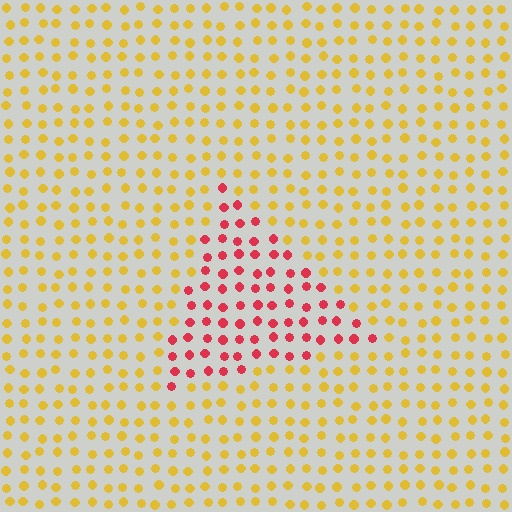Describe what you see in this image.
The image is filled with small yellow elements in a uniform arrangement. A triangle-shaped region is visible where the elements are tinted to a slightly different hue, forming a subtle color boundary.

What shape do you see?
I see a triangle.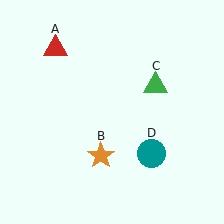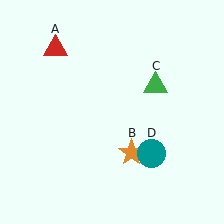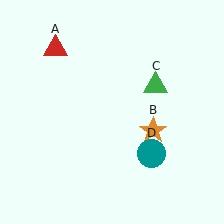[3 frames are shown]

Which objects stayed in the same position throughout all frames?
Red triangle (object A) and green triangle (object C) and teal circle (object D) remained stationary.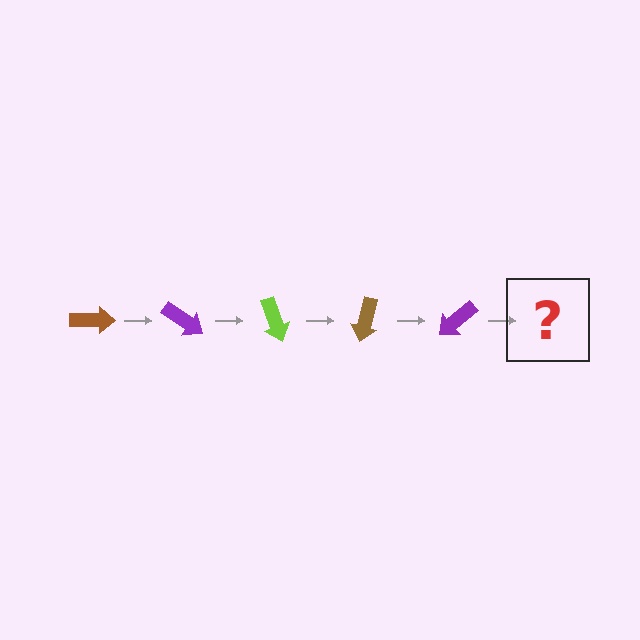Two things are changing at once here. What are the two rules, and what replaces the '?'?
The two rules are that it rotates 35 degrees each step and the color cycles through brown, purple, and lime. The '?' should be a lime arrow, rotated 175 degrees from the start.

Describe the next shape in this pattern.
It should be a lime arrow, rotated 175 degrees from the start.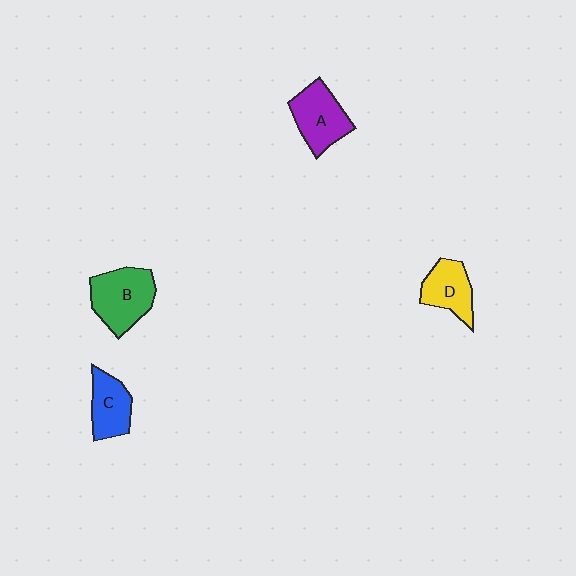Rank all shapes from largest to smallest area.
From largest to smallest: B (green), A (purple), D (yellow), C (blue).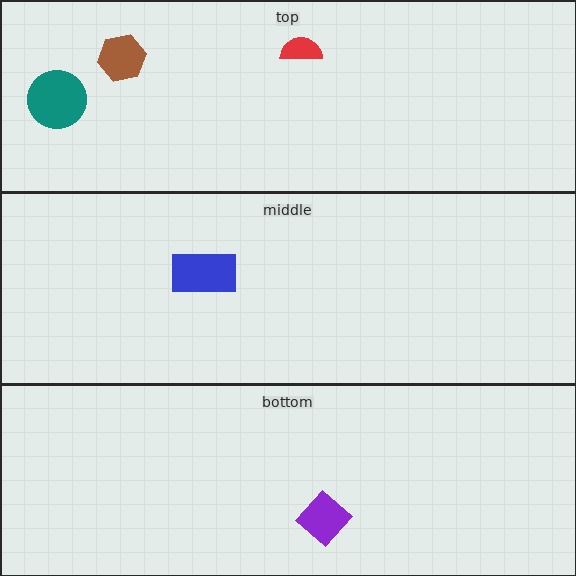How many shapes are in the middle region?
1.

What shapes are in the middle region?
The blue rectangle.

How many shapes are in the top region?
3.